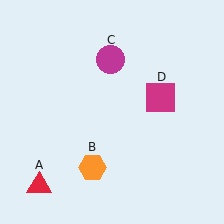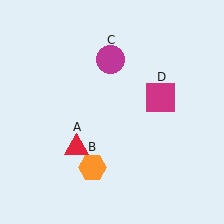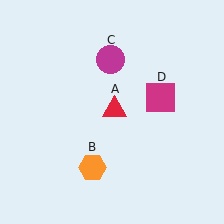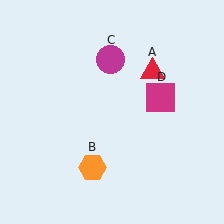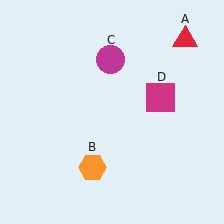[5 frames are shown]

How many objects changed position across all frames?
1 object changed position: red triangle (object A).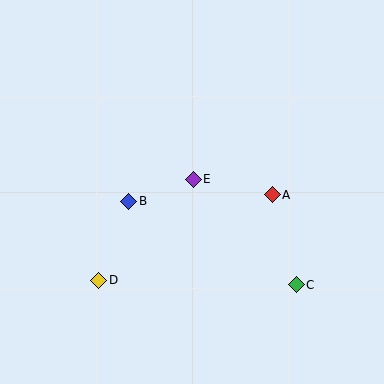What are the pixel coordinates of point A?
Point A is at (272, 195).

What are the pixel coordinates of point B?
Point B is at (129, 201).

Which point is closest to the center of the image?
Point E at (193, 179) is closest to the center.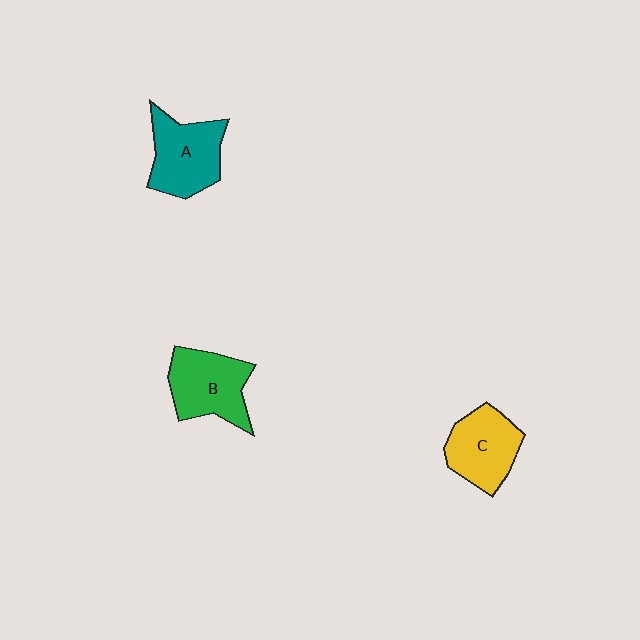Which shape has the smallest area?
Shape C (yellow).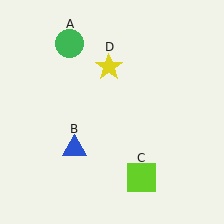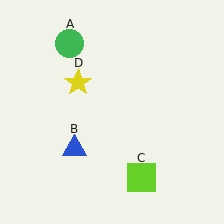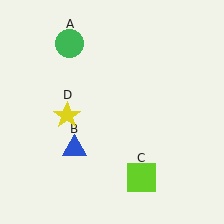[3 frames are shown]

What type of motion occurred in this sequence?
The yellow star (object D) rotated counterclockwise around the center of the scene.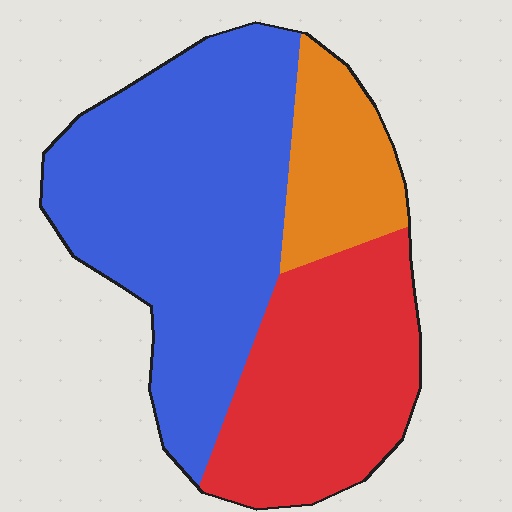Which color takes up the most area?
Blue, at roughly 50%.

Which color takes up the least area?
Orange, at roughly 15%.